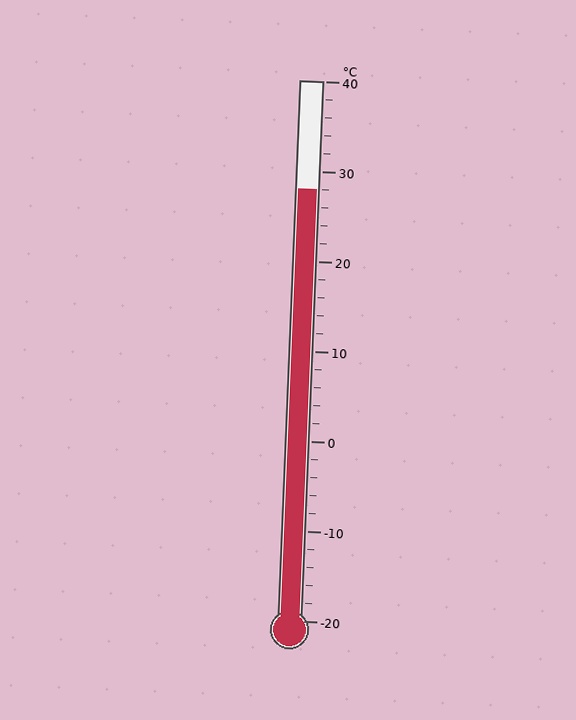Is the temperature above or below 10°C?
The temperature is above 10°C.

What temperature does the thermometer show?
The thermometer shows approximately 28°C.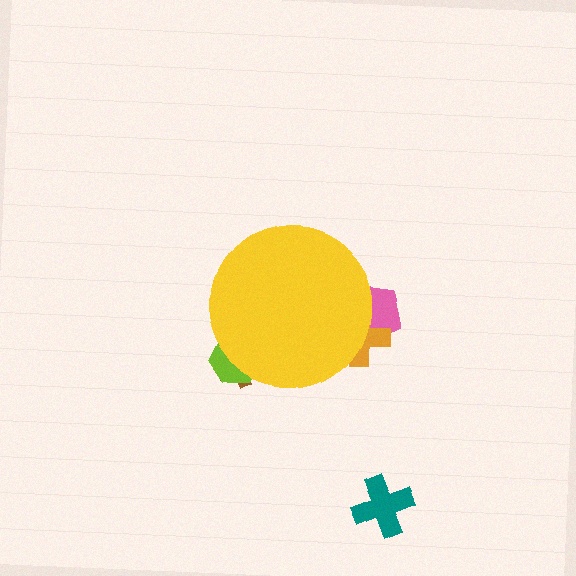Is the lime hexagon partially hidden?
Yes, the lime hexagon is partially hidden behind the yellow circle.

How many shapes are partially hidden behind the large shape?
4 shapes are partially hidden.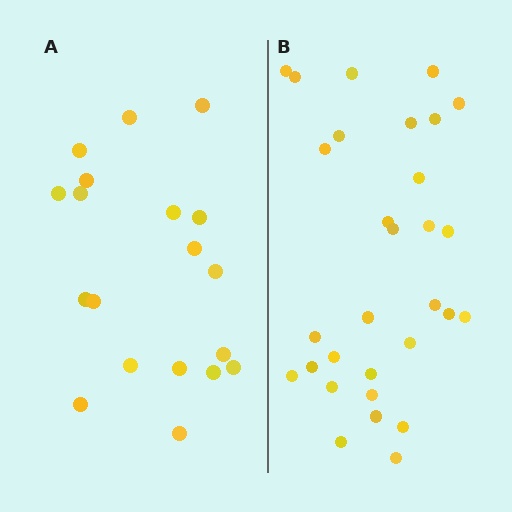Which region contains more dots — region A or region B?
Region B (the right region) has more dots.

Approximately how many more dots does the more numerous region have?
Region B has roughly 12 or so more dots than region A.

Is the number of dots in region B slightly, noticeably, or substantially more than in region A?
Region B has substantially more. The ratio is roughly 1.6 to 1.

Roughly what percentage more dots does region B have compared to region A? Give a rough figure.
About 60% more.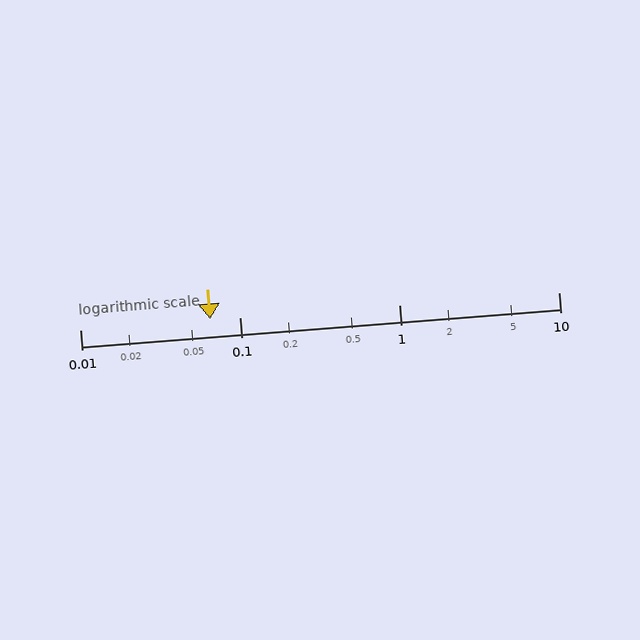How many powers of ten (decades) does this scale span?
The scale spans 3 decades, from 0.01 to 10.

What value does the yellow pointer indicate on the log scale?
The pointer indicates approximately 0.065.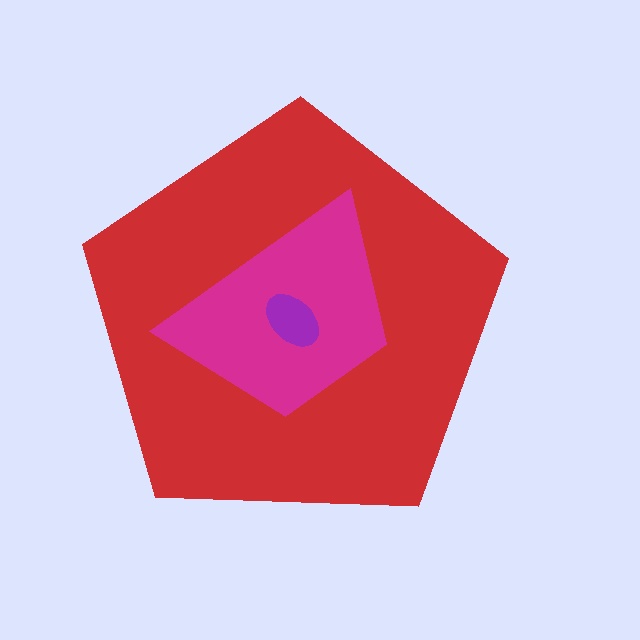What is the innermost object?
The purple ellipse.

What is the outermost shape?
The red pentagon.